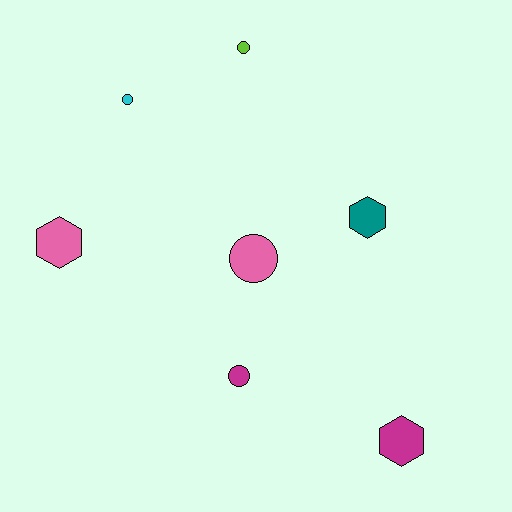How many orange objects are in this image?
There are no orange objects.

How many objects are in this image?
There are 7 objects.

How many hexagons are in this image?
There are 3 hexagons.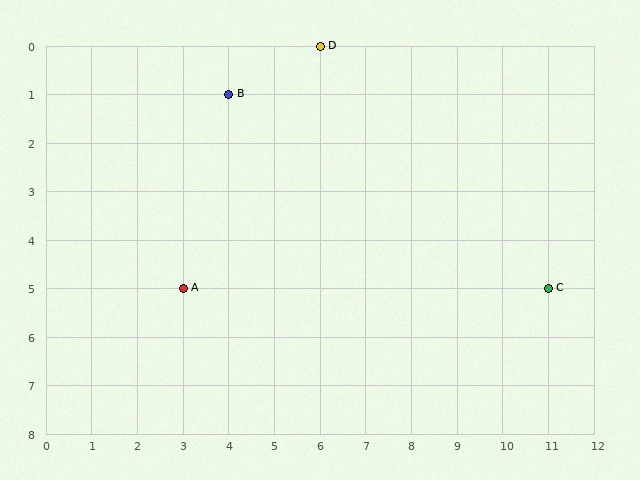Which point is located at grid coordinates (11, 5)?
Point C is at (11, 5).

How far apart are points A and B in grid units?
Points A and B are 1 column and 4 rows apart (about 4.1 grid units diagonally).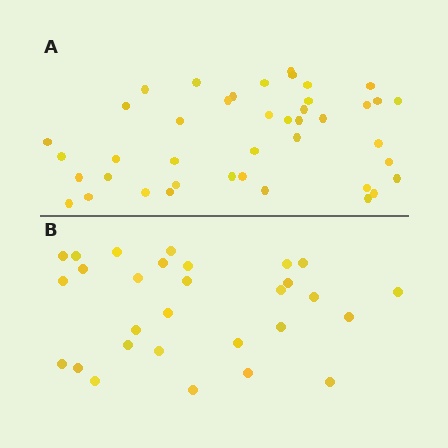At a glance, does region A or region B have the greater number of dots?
Region A (the top region) has more dots.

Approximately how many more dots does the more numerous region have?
Region A has approximately 15 more dots than region B.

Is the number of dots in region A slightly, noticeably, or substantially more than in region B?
Region A has noticeably more, but not dramatically so. The ratio is roughly 1.4 to 1.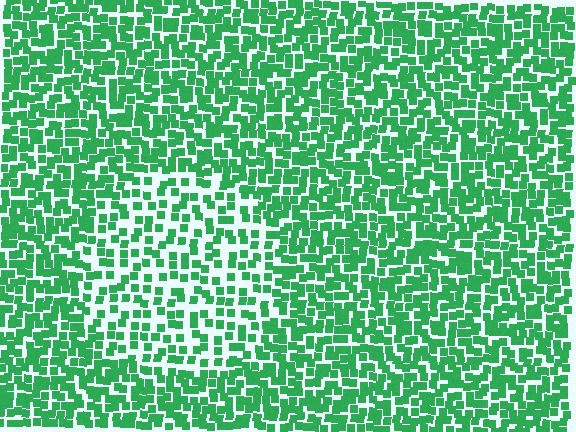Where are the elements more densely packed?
The elements are more densely packed outside the circle boundary.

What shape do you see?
I see a circle.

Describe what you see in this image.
The image contains small green elements arranged at two different densities. A circle-shaped region is visible where the elements are less densely packed than the surrounding area.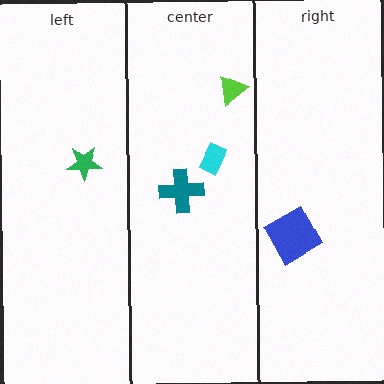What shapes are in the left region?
The green star.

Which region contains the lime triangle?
The center region.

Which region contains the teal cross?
The center region.